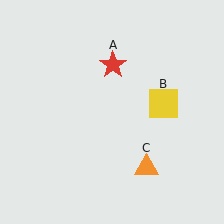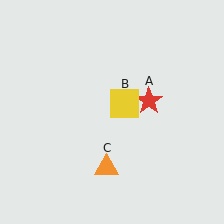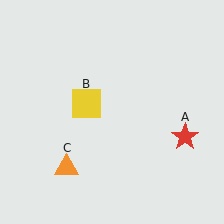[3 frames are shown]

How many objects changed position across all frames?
3 objects changed position: red star (object A), yellow square (object B), orange triangle (object C).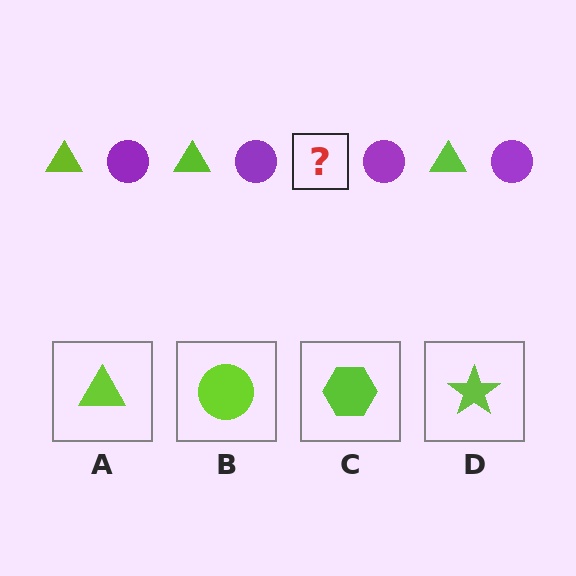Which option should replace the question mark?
Option A.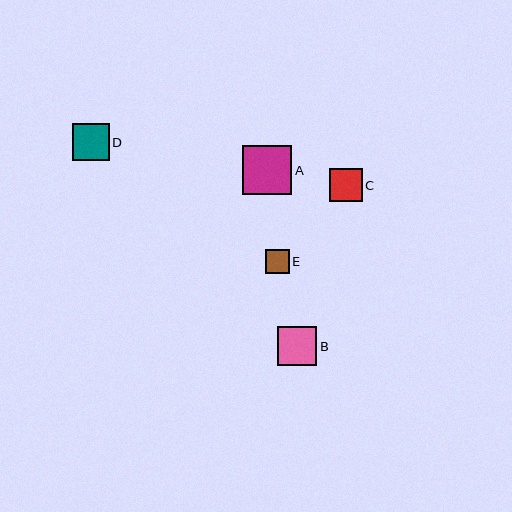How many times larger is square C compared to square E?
Square C is approximately 1.4 times the size of square E.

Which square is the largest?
Square A is the largest with a size of approximately 49 pixels.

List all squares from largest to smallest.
From largest to smallest: A, B, D, C, E.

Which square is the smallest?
Square E is the smallest with a size of approximately 24 pixels.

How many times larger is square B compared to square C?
Square B is approximately 1.2 times the size of square C.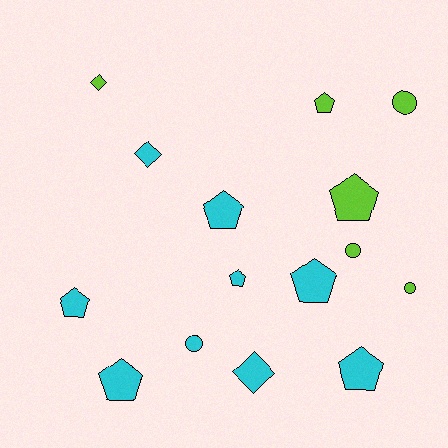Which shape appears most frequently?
Pentagon, with 8 objects.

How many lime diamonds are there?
There is 1 lime diamond.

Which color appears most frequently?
Cyan, with 9 objects.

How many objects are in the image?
There are 15 objects.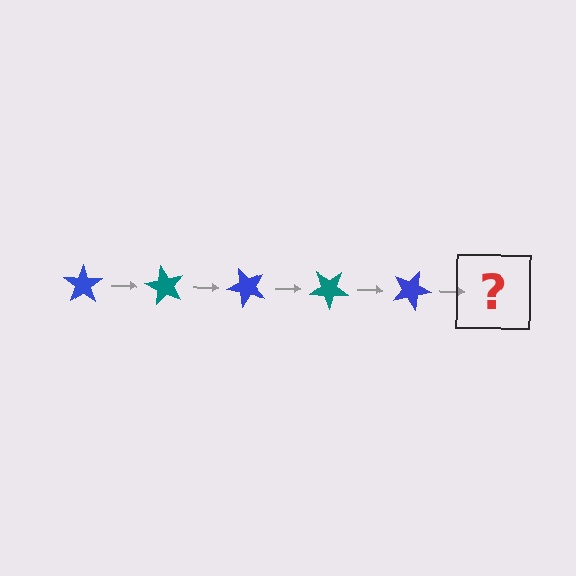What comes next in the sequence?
The next element should be a teal star, rotated 300 degrees from the start.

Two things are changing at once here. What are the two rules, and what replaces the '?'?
The two rules are that it rotates 60 degrees each step and the color cycles through blue and teal. The '?' should be a teal star, rotated 300 degrees from the start.